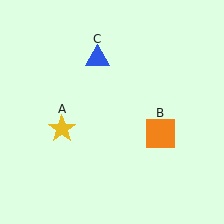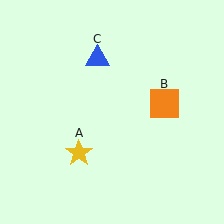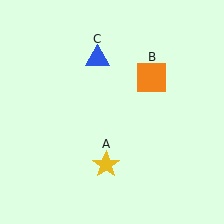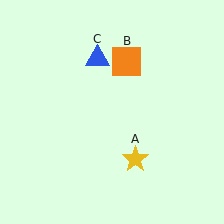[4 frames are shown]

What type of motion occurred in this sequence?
The yellow star (object A), orange square (object B) rotated counterclockwise around the center of the scene.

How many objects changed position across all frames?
2 objects changed position: yellow star (object A), orange square (object B).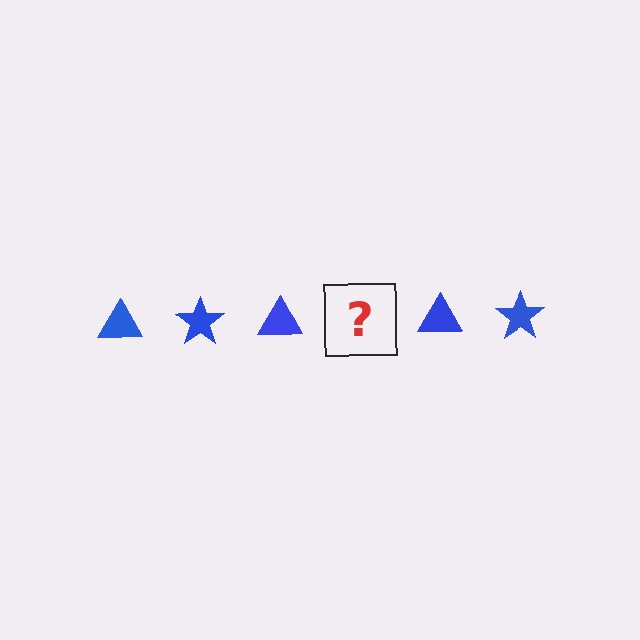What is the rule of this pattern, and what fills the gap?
The rule is that the pattern cycles through triangle, star shapes in blue. The gap should be filled with a blue star.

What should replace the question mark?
The question mark should be replaced with a blue star.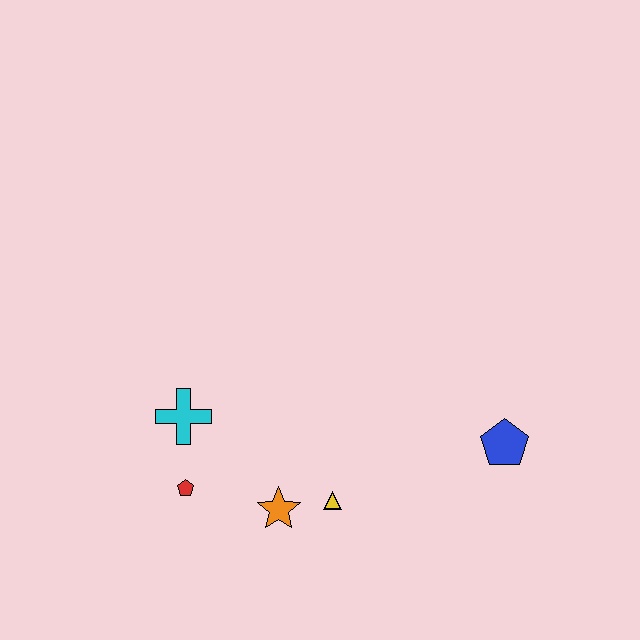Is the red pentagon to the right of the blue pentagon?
No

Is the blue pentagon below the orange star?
No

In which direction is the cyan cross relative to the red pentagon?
The cyan cross is above the red pentagon.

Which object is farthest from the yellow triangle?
The blue pentagon is farthest from the yellow triangle.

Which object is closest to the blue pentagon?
The yellow triangle is closest to the blue pentagon.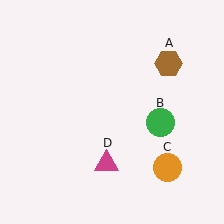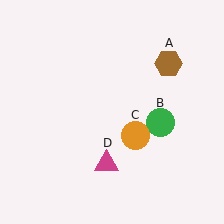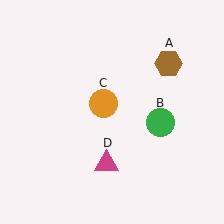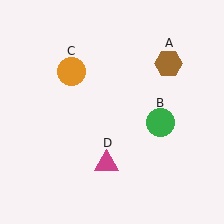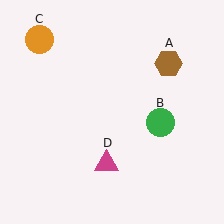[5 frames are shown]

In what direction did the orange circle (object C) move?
The orange circle (object C) moved up and to the left.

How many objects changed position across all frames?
1 object changed position: orange circle (object C).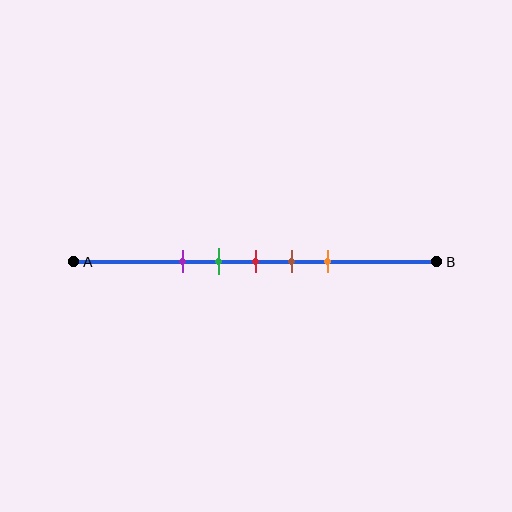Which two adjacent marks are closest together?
The green and red marks are the closest adjacent pair.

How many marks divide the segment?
There are 5 marks dividing the segment.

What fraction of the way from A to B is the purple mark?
The purple mark is approximately 30% (0.3) of the way from A to B.